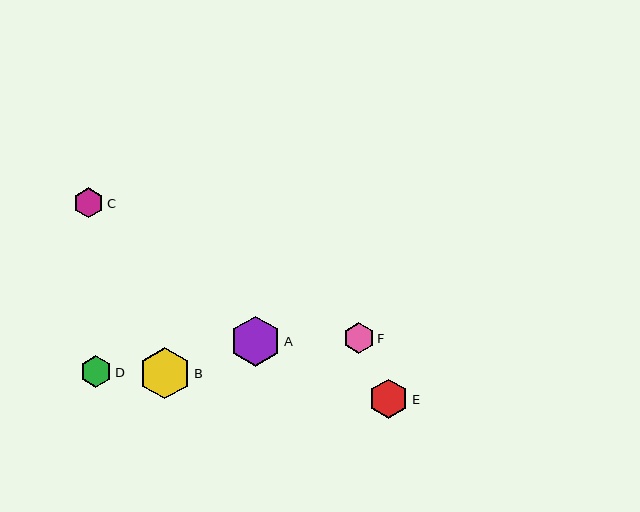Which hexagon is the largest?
Hexagon B is the largest with a size of approximately 51 pixels.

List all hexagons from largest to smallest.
From largest to smallest: B, A, E, D, F, C.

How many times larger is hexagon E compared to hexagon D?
Hexagon E is approximately 1.2 times the size of hexagon D.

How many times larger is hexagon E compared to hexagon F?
Hexagon E is approximately 1.3 times the size of hexagon F.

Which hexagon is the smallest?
Hexagon C is the smallest with a size of approximately 30 pixels.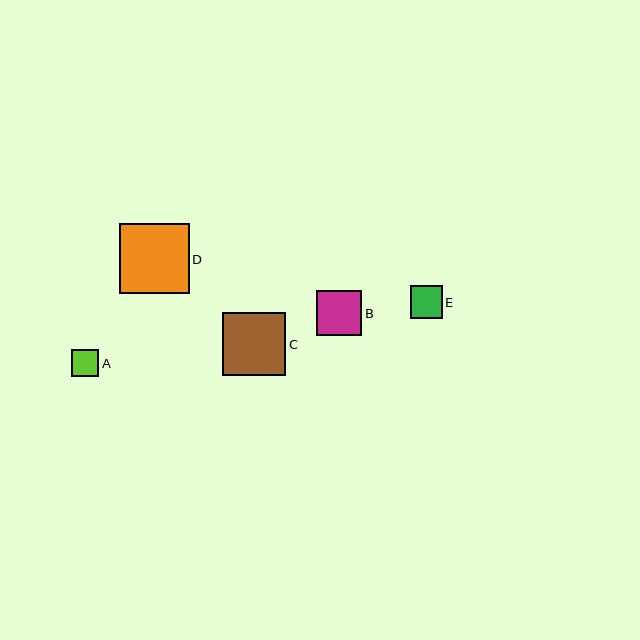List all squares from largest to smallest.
From largest to smallest: D, C, B, E, A.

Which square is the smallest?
Square A is the smallest with a size of approximately 27 pixels.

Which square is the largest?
Square D is the largest with a size of approximately 70 pixels.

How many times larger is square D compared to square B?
Square D is approximately 1.6 times the size of square B.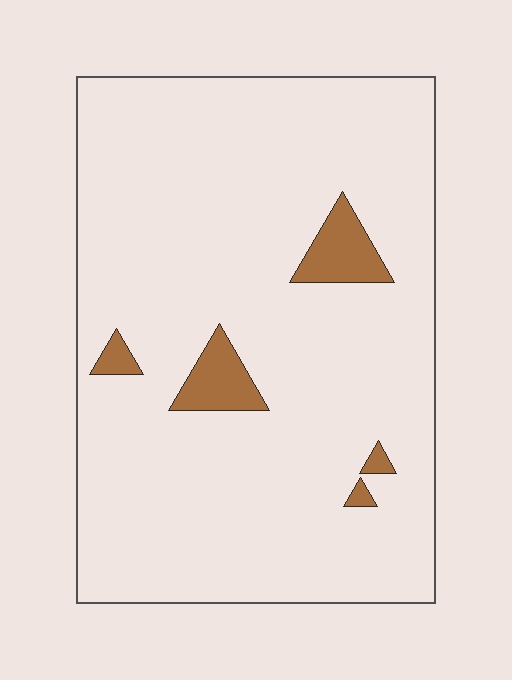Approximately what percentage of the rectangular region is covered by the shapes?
Approximately 5%.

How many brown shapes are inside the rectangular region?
5.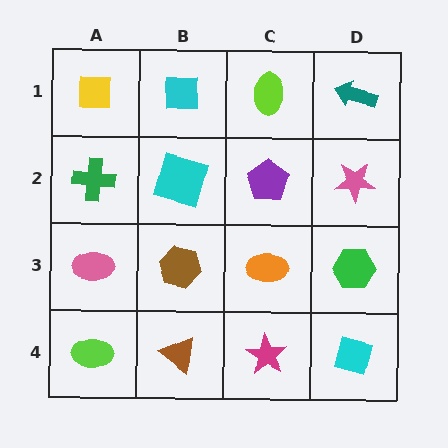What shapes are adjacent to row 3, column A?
A green cross (row 2, column A), a lime ellipse (row 4, column A), a brown hexagon (row 3, column B).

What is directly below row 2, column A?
A pink ellipse.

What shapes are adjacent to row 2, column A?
A yellow square (row 1, column A), a pink ellipse (row 3, column A), a cyan square (row 2, column B).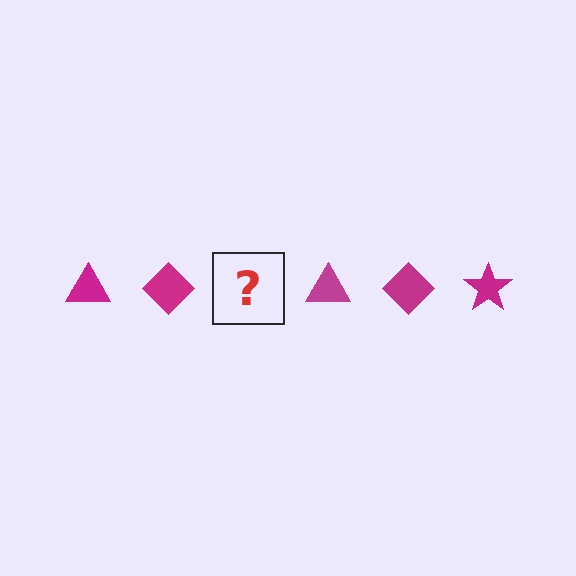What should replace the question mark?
The question mark should be replaced with a magenta star.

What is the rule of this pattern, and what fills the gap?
The rule is that the pattern cycles through triangle, diamond, star shapes in magenta. The gap should be filled with a magenta star.